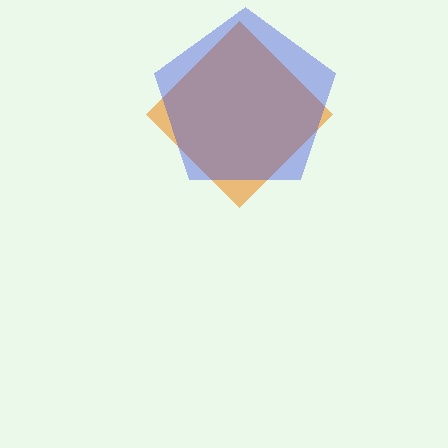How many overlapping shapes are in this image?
There are 2 overlapping shapes in the image.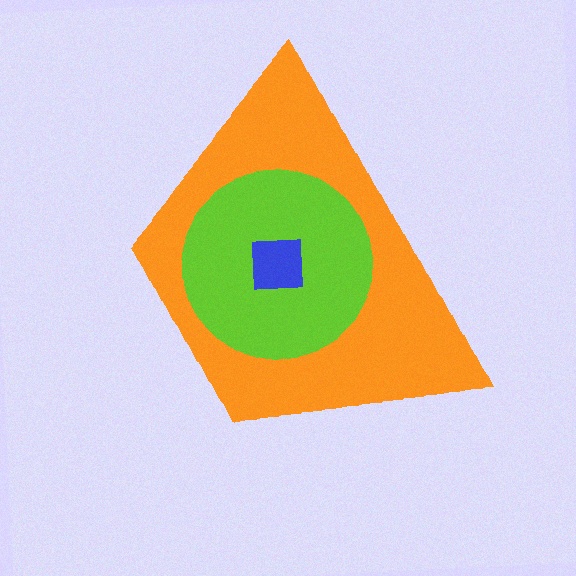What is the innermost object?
The blue square.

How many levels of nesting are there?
3.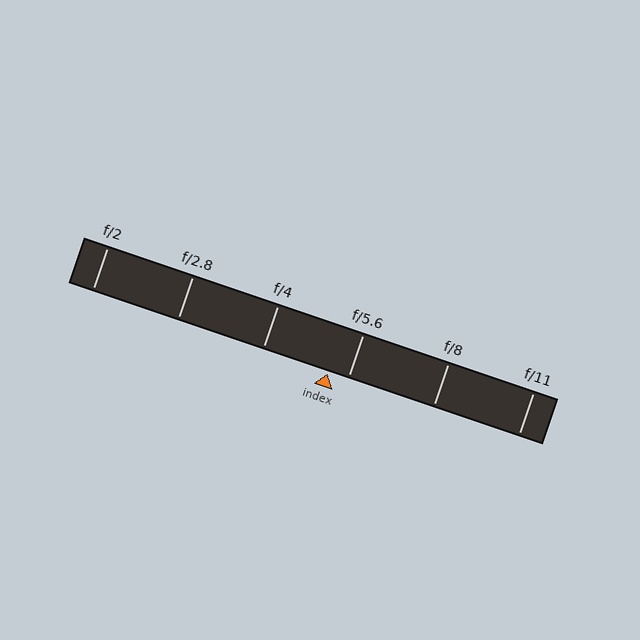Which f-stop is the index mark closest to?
The index mark is closest to f/5.6.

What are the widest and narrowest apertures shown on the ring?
The widest aperture shown is f/2 and the narrowest is f/11.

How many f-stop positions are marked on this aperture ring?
There are 6 f-stop positions marked.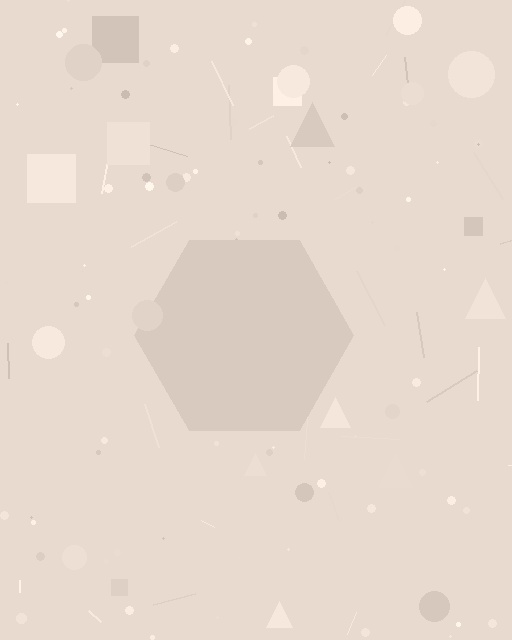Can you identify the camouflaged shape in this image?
The camouflaged shape is a hexagon.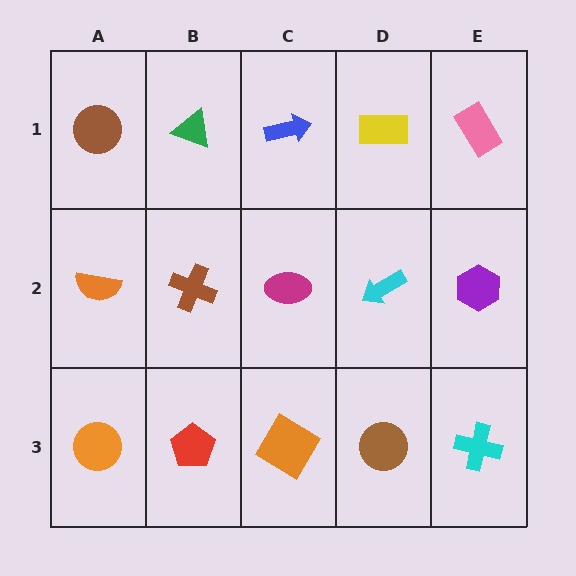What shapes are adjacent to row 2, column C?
A blue arrow (row 1, column C), an orange diamond (row 3, column C), a brown cross (row 2, column B), a cyan arrow (row 2, column D).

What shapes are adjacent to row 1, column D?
A cyan arrow (row 2, column D), a blue arrow (row 1, column C), a pink rectangle (row 1, column E).